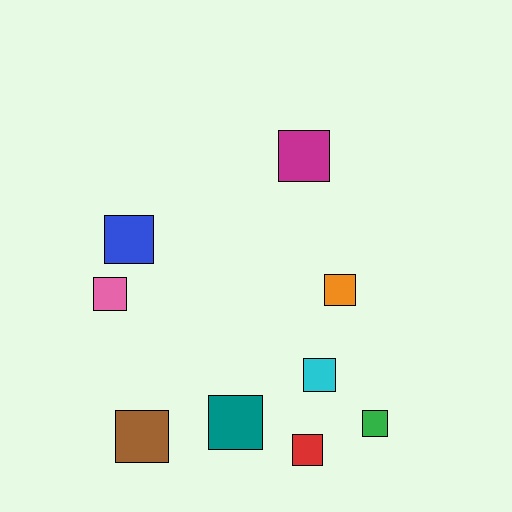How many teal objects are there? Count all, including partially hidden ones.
There is 1 teal object.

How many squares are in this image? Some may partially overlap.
There are 9 squares.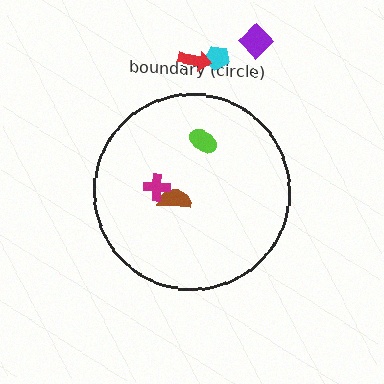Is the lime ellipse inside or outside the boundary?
Inside.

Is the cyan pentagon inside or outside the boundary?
Outside.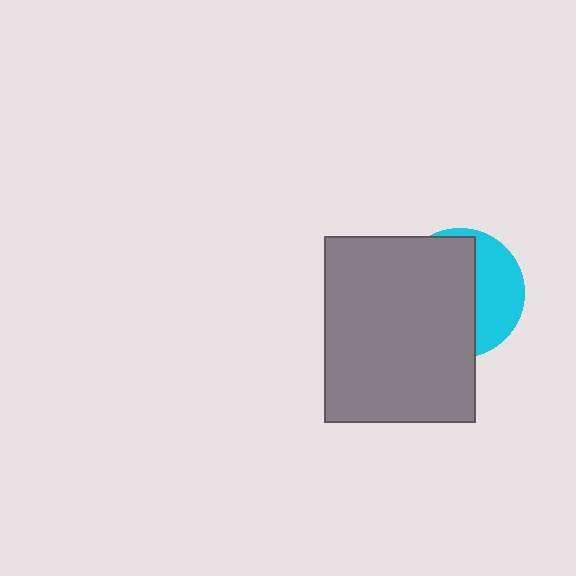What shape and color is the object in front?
The object in front is a gray rectangle.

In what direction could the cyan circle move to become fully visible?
The cyan circle could move right. That would shift it out from behind the gray rectangle entirely.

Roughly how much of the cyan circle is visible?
A small part of it is visible (roughly 37%).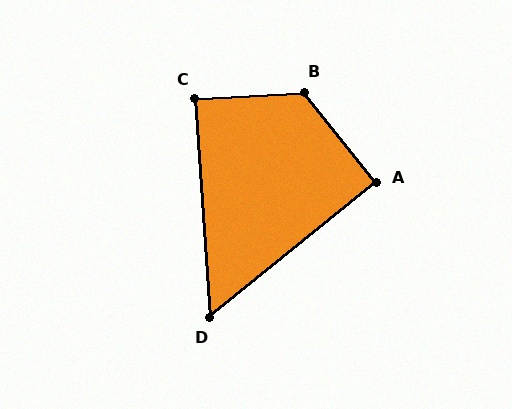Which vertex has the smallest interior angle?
D, at approximately 55 degrees.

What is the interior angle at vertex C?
Approximately 89 degrees (approximately right).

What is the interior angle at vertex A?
Approximately 91 degrees (approximately right).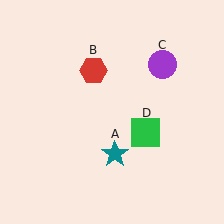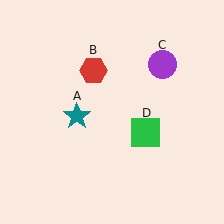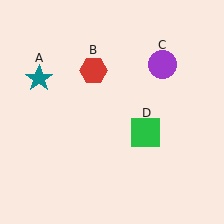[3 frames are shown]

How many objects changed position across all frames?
1 object changed position: teal star (object A).